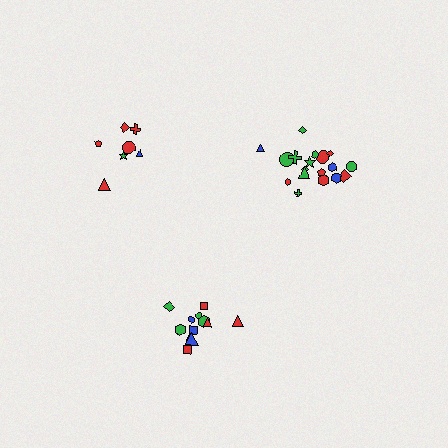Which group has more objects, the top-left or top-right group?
The top-right group.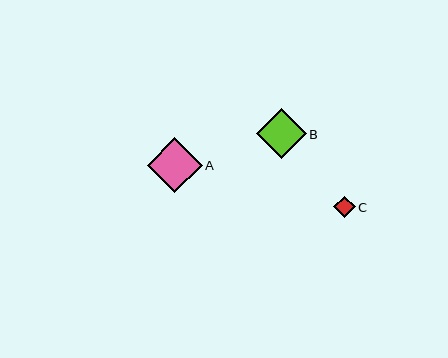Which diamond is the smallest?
Diamond C is the smallest with a size of approximately 22 pixels.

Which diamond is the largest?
Diamond A is the largest with a size of approximately 55 pixels.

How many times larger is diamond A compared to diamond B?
Diamond A is approximately 1.1 times the size of diamond B.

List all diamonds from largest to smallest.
From largest to smallest: A, B, C.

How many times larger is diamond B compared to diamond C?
Diamond B is approximately 2.3 times the size of diamond C.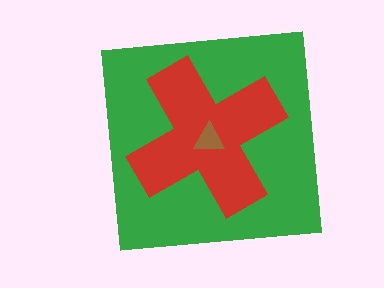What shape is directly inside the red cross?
The brown triangle.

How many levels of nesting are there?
3.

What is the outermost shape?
The green square.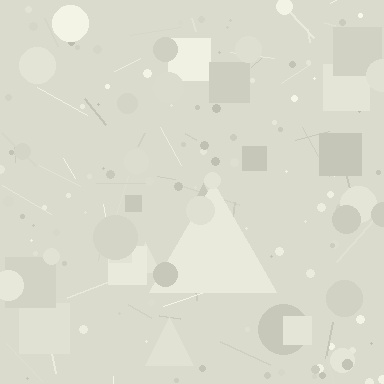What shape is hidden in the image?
A triangle is hidden in the image.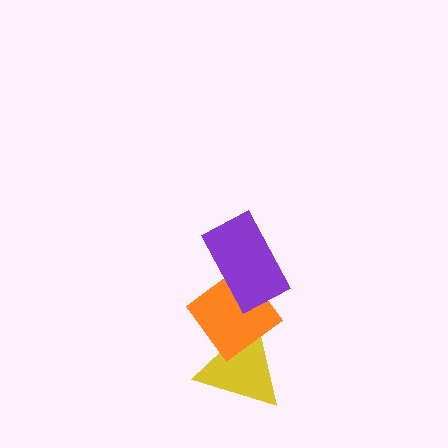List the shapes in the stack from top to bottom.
From top to bottom: the purple rectangle, the orange diamond, the yellow triangle.